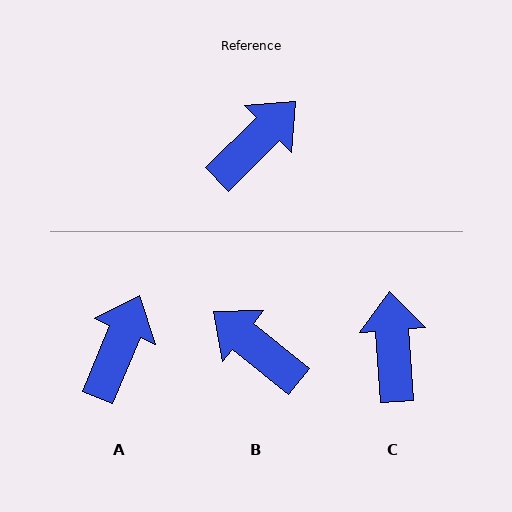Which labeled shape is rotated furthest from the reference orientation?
B, about 96 degrees away.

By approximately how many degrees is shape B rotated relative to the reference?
Approximately 96 degrees counter-clockwise.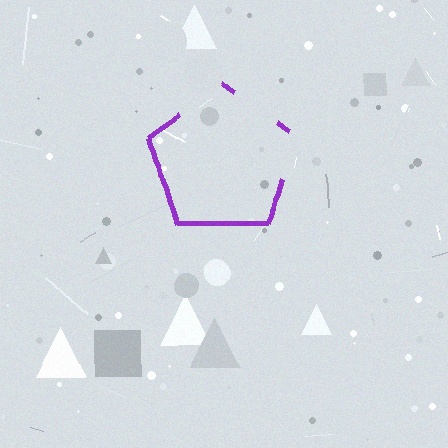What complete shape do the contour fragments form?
The contour fragments form a pentagon.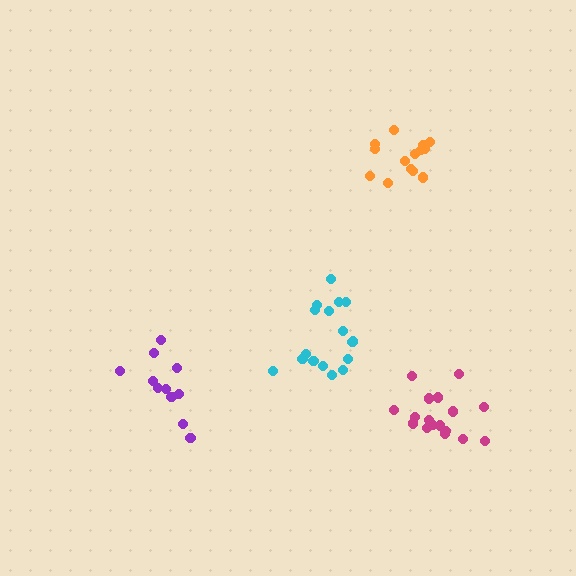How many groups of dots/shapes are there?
There are 4 groups.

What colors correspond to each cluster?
The clusters are colored: cyan, purple, orange, magenta.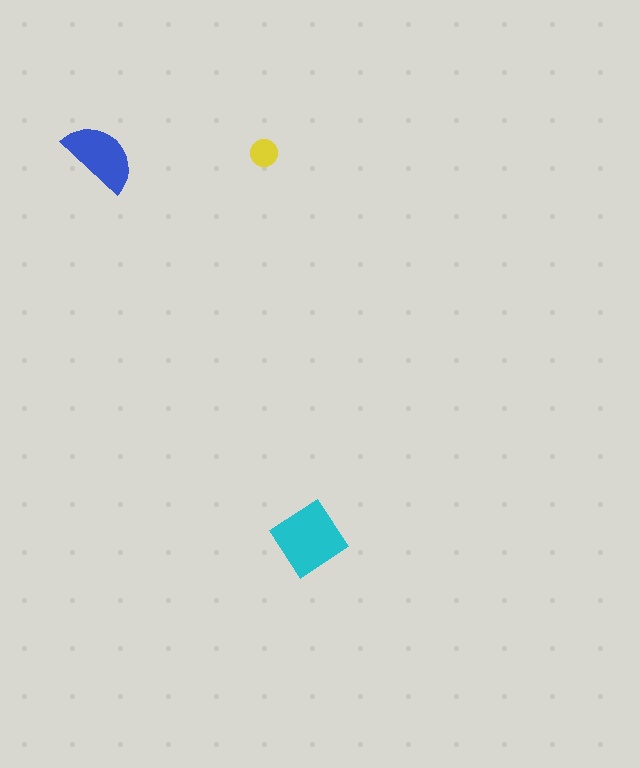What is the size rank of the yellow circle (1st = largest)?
3rd.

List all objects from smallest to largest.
The yellow circle, the blue semicircle, the cyan diamond.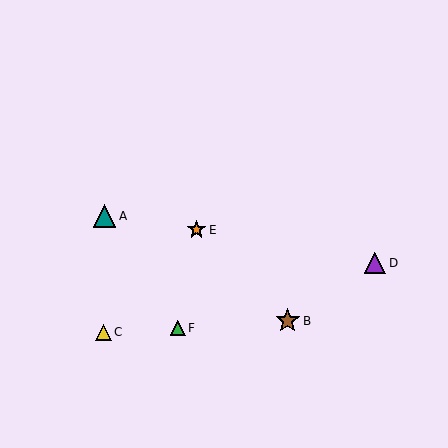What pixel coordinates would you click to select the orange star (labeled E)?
Click at (196, 230) to select the orange star E.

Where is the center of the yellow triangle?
The center of the yellow triangle is at (103, 332).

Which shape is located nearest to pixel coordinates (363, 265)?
The purple triangle (labeled D) at (375, 263) is nearest to that location.